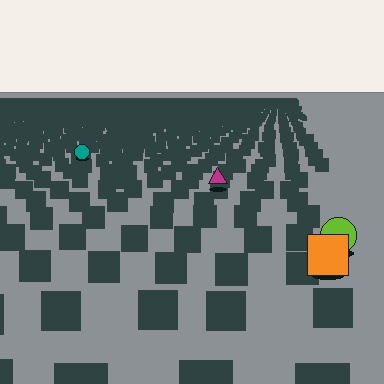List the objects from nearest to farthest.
From nearest to farthest: the orange square, the lime circle, the magenta triangle, the teal circle.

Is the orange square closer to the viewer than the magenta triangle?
Yes. The orange square is closer — you can tell from the texture gradient: the ground texture is coarser near it.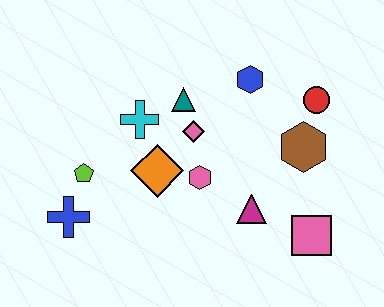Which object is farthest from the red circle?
The blue cross is farthest from the red circle.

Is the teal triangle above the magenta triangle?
Yes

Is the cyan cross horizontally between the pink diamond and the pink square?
No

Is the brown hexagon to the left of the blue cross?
No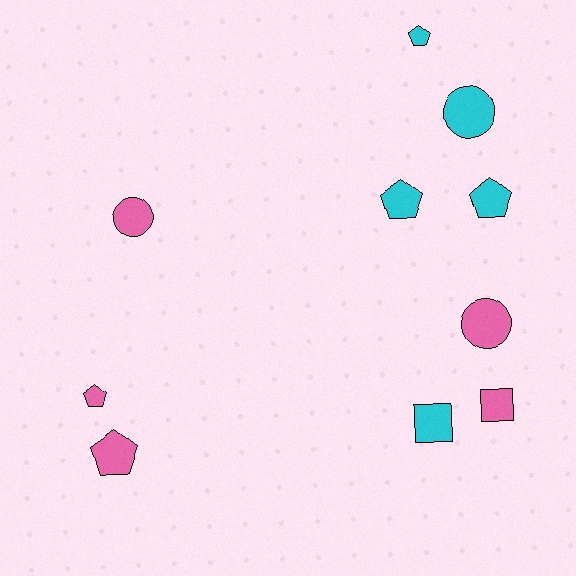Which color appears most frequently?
Pink, with 5 objects.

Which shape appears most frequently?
Pentagon, with 5 objects.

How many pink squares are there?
There is 1 pink square.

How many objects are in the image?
There are 10 objects.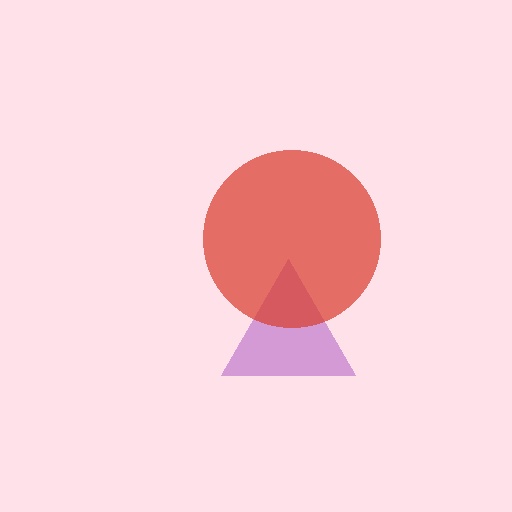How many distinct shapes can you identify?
There are 2 distinct shapes: a purple triangle, a red circle.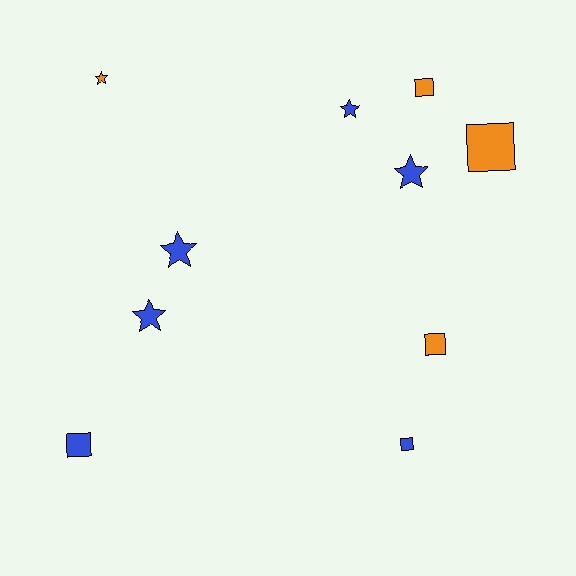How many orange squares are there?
There are 3 orange squares.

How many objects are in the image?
There are 10 objects.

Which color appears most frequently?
Blue, with 6 objects.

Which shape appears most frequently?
Star, with 5 objects.